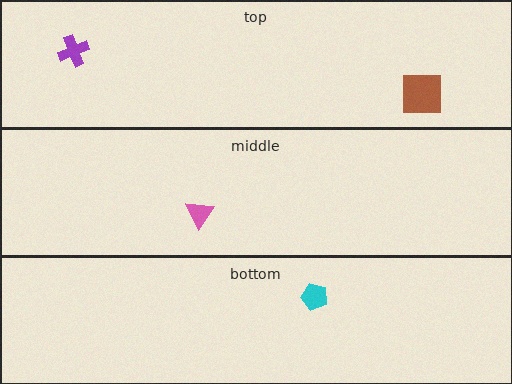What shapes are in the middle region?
The pink triangle.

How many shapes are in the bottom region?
1.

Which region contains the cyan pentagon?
The bottom region.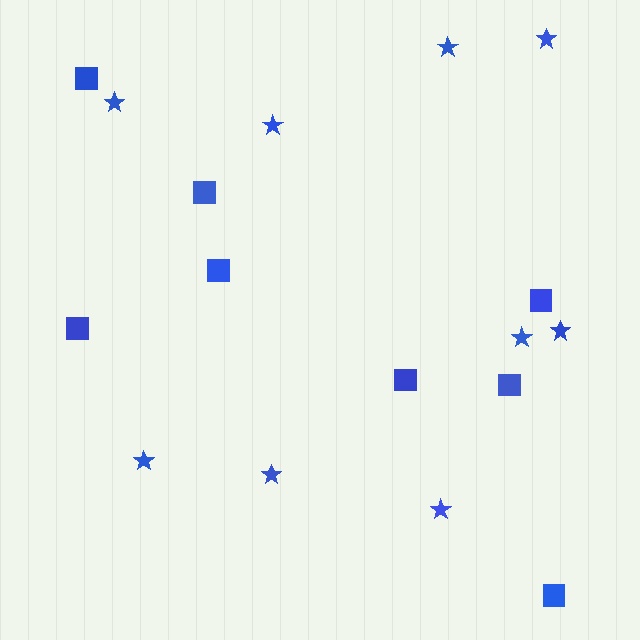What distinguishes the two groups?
There are 2 groups: one group of squares (8) and one group of stars (9).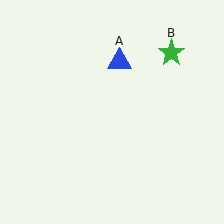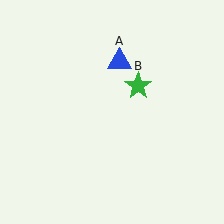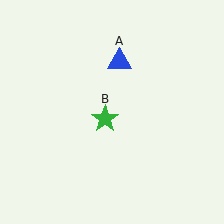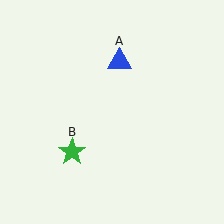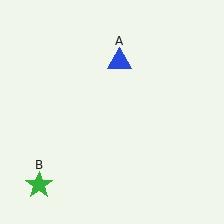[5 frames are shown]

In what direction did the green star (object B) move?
The green star (object B) moved down and to the left.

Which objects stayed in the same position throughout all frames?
Blue triangle (object A) remained stationary.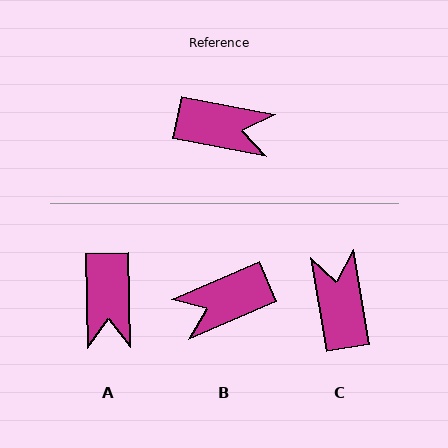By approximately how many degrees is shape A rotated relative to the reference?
Approximately 78 degrees clockwise.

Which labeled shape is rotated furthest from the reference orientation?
B, about 146 degrees away.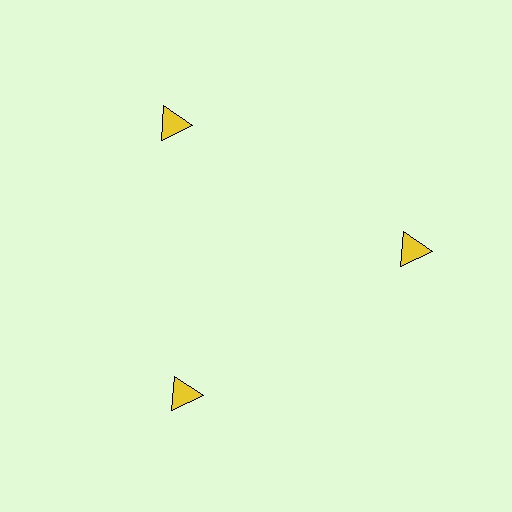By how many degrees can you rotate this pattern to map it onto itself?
The pattern maps onto itself every 120 degrees of rotation.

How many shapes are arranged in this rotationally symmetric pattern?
There are 3 shapes, arranged in 3 groups of 1.